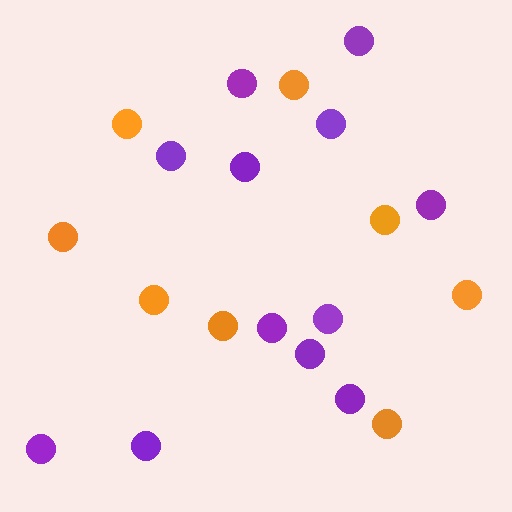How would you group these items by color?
There are 2 groups: one group of purple circles (12) and one group of orange circles (8).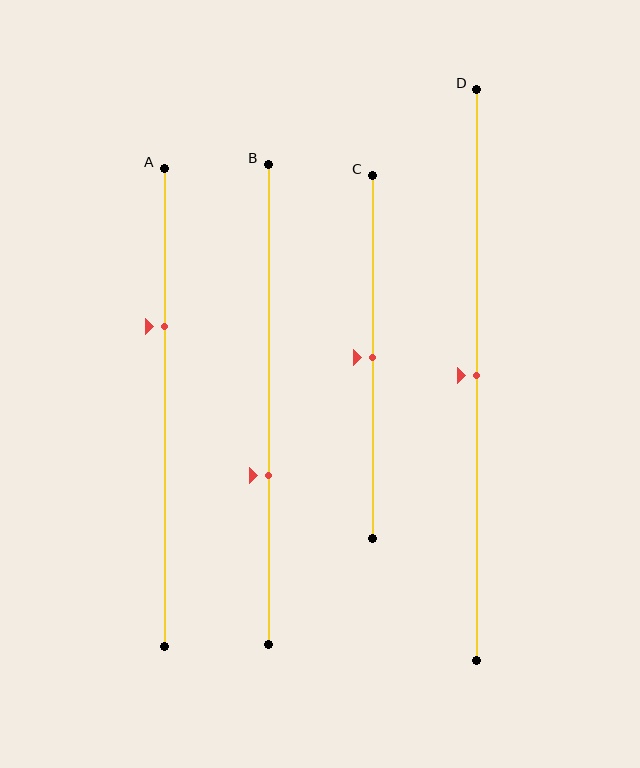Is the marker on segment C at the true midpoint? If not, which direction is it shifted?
Yes, the marker on segment C is at the true midpoint.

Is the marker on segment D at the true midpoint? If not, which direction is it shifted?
Yes, the marker on segment D is at the true midpoint.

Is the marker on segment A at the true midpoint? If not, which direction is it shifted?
No, the marker on segment A is shifted upward by about 17% of the segment length.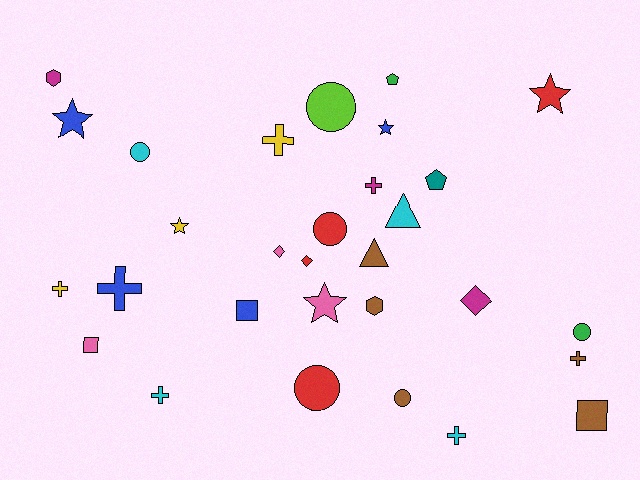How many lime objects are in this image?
There is 1 lime object.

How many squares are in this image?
There are 3 squares.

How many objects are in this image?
There are 30 objects.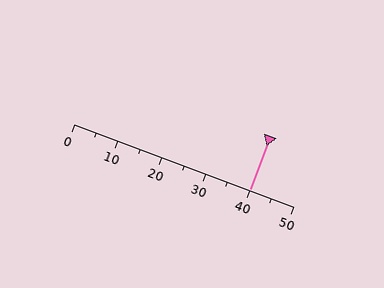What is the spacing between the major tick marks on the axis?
The major ticks are spaced 10 apart.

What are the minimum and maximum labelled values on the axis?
The axis runs from 0 to 50.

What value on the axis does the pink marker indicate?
The marker indicates approximately 40.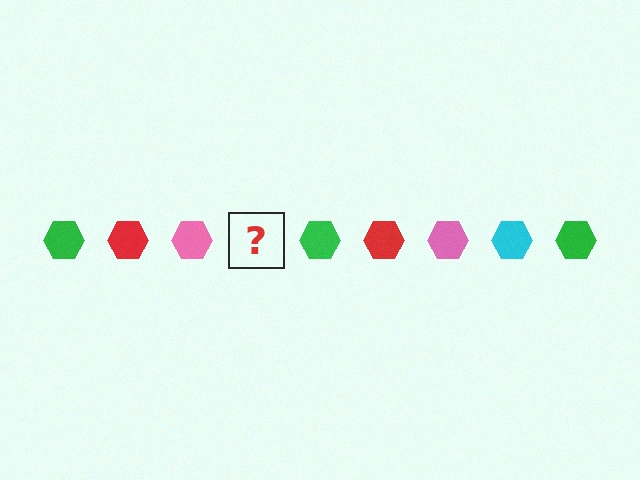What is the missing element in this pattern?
The missing element is a cyan hexagon.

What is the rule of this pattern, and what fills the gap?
The rule is that the pattern cycles through green, red, pink, cyan hexagons. The gap should be filled with a cyan hexagon.